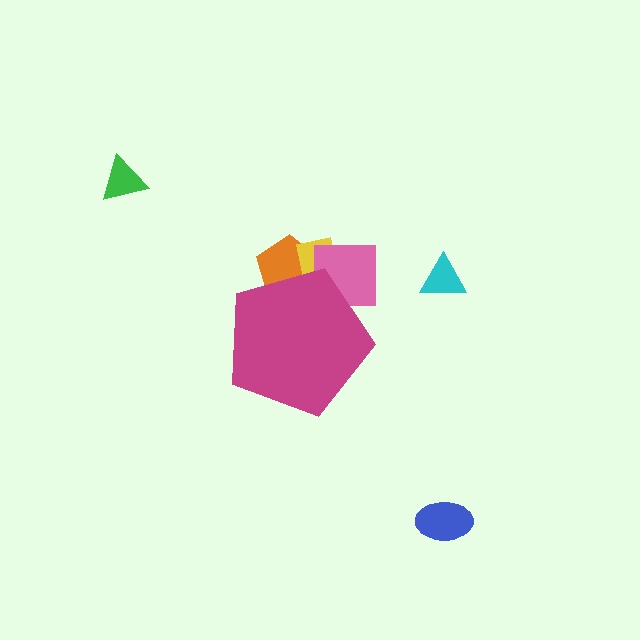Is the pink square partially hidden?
Yes, the pink square is partially hidden behind the magenta pentagon.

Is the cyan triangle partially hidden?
No, the cyan triangle is fully visible.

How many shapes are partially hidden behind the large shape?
3 shapes are partially hidden.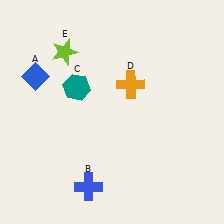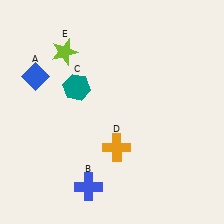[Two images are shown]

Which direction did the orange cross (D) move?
The orange cross (D) moved down.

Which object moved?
The orange cross (D) moved down.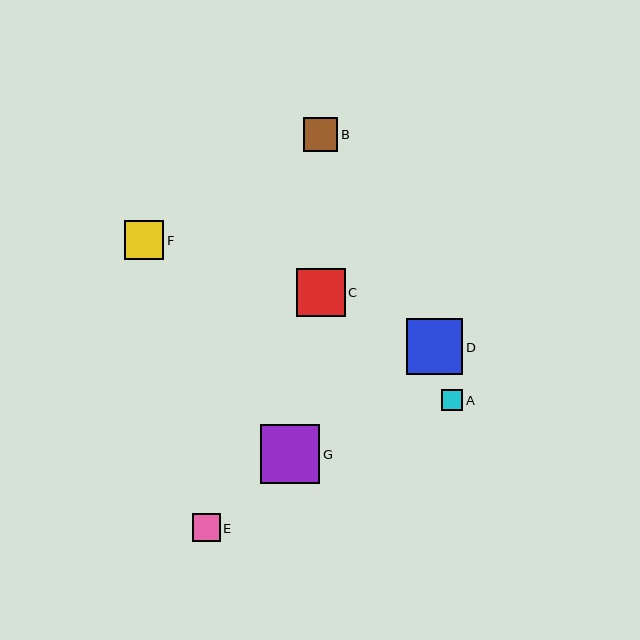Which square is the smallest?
Square A is the smallest with a size of approximately 21 pixels.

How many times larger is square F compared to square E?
Square F is approximately 1.4 times the size of square E.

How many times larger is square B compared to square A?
Square B is approximately 1.6 times the size of square A.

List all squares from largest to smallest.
From largest to smallest: G, D, C, F, B, E, A.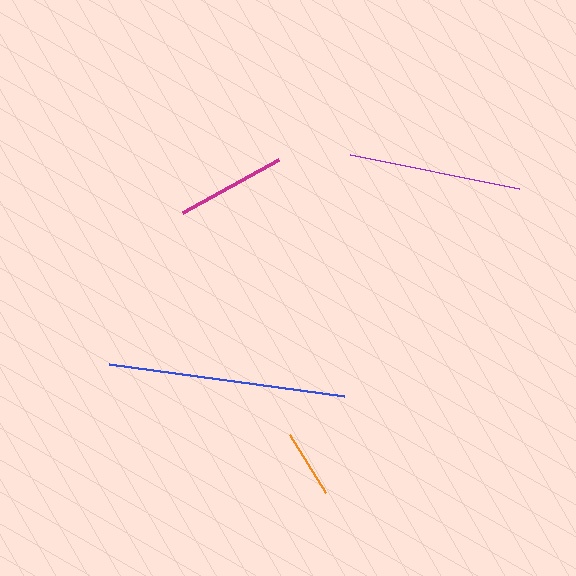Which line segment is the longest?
The blue line is the longest at approximately 238 pixels.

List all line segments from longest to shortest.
From longest to shortest: blue, purple, magenta, orange.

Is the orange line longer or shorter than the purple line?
The purple line is longer than the orange line.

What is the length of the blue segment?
The blue segment is approximately 238 pixels long.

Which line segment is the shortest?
The orange line is the shortest at approximately 68 pixels.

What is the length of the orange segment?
The orange segment is approximately 68 pixels long.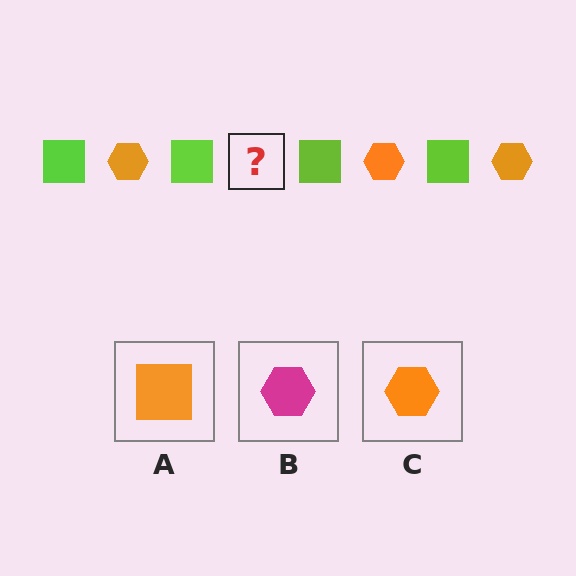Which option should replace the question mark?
Option C.